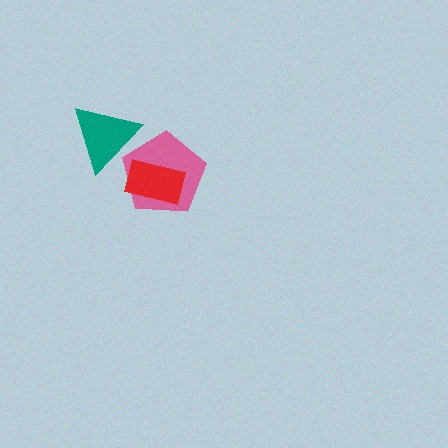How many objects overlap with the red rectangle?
1 object overlaps with the red rectangle.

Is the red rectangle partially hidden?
No, no other shape covers it.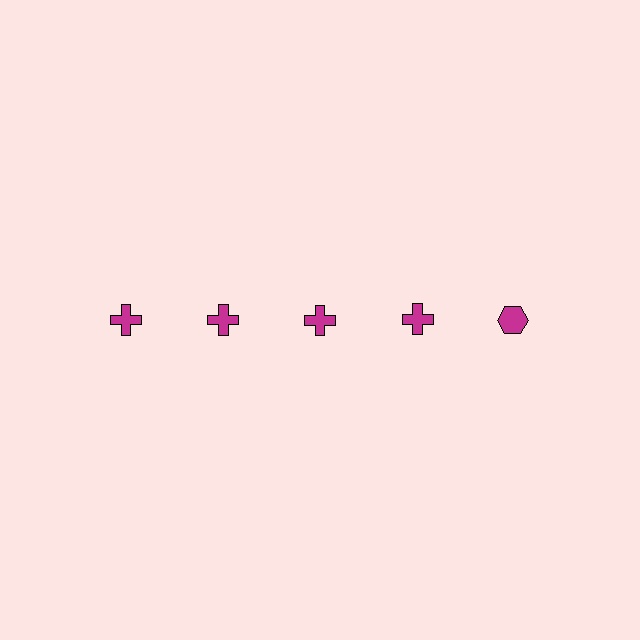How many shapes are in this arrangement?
There are 5 shapes arranged in a grid pattern.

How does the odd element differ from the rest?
It has a different shape: hexagon instead of cross.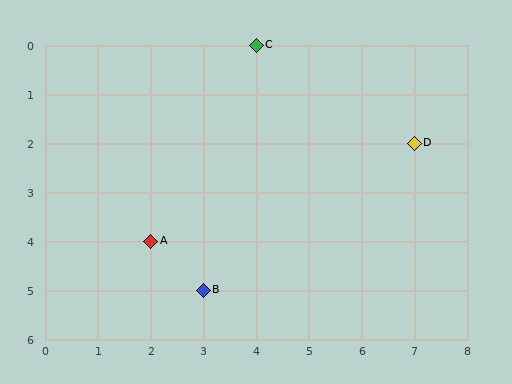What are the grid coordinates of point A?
Point A is at grid coordinates (2, 4).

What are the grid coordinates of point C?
Point C is at grid coordinates (4, 0).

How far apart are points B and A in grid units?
Points B and A are 1 column and 1 row apart (about 1.4 grid units diagonally).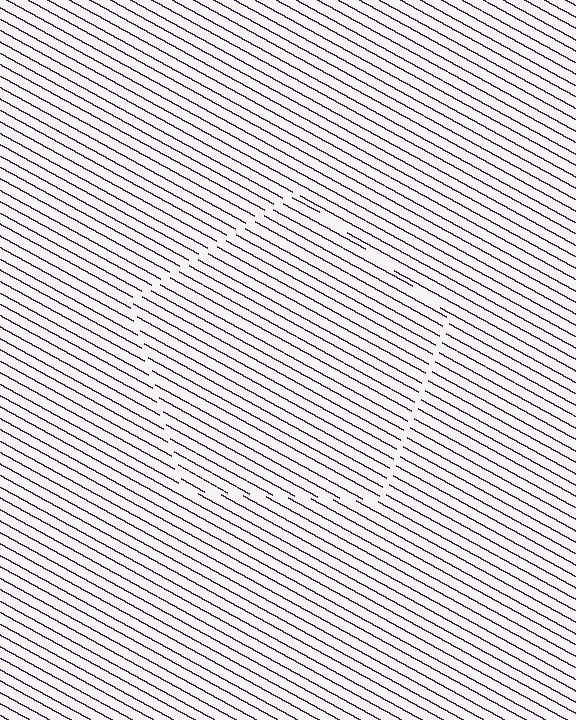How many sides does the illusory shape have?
5 sides — the line-ends trace a pentagon.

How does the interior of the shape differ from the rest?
The interior of the shape contains the same grating, shifted by half a period — the contour is defined by the phase discontinuity where line-ends from the inner and outer gratings abut.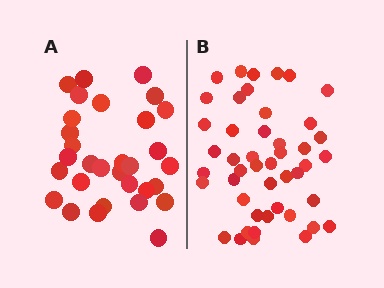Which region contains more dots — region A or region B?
Region B (the right region) has more dots.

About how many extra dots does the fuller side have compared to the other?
Region B has approximately 15 more dots than region A.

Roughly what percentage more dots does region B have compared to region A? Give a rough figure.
About 50% more.